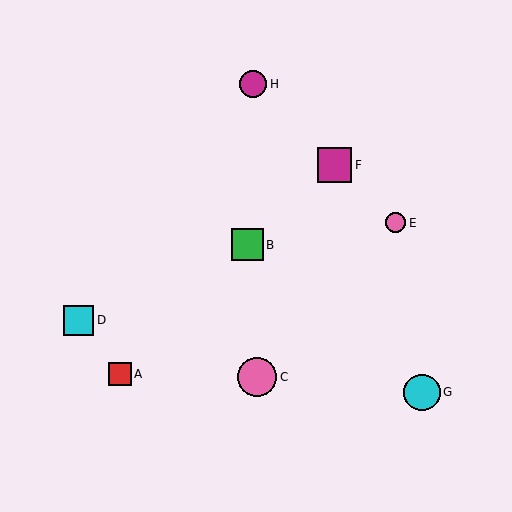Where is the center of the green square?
The center of the green square is at (247, 245).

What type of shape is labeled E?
Shape E is a pink circle.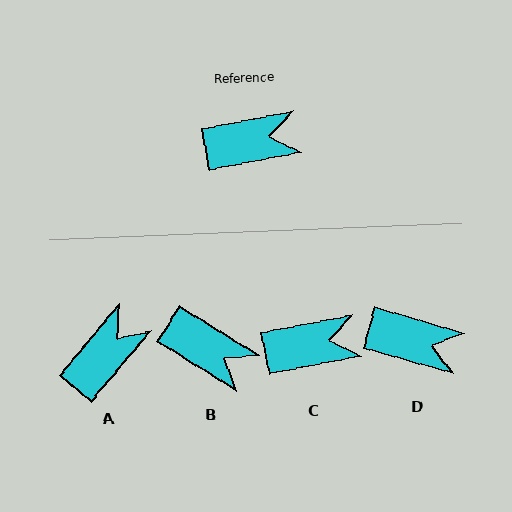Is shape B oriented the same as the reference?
No, it is off by about 43 degrees.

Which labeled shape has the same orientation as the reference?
C.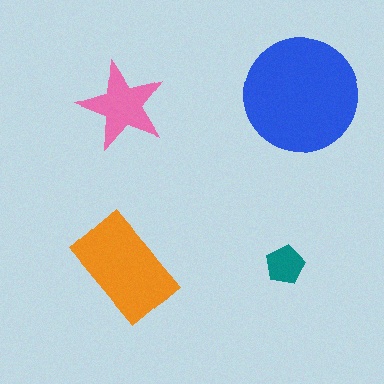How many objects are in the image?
There are 4 objects in the image.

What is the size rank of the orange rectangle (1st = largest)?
2nd.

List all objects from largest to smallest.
The blue circle, the orange rectangle, the pink star, the teal pentagon.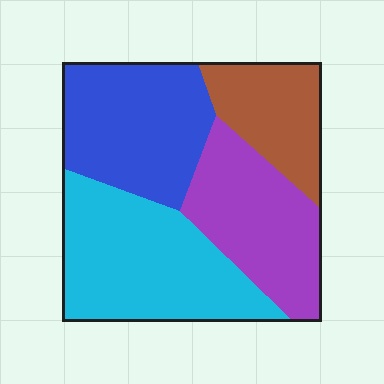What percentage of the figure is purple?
Purple covers roughly 25% of the figure.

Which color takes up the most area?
Cyan, at roughly 30%.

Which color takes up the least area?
Brown, at roughly 15%.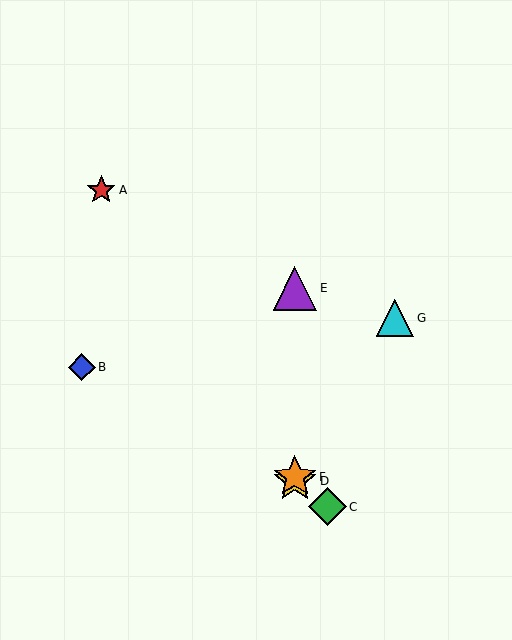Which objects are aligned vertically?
Objects D, E, F are aligned vertically.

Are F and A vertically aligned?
No, F is at x≈295 and A is at x≈101.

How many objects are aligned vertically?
3 objects (D, E, F) are aligned vertically.